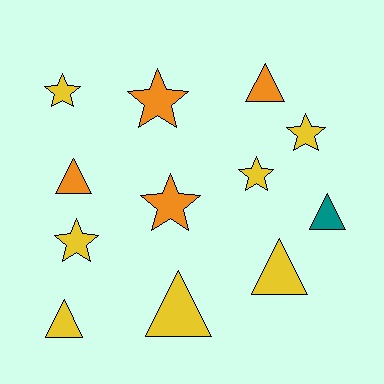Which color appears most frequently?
Yellow, with 7 objects.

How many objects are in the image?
There are 12 objects.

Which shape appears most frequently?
Star, with 6 objects.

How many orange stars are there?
There are 2 orange stars.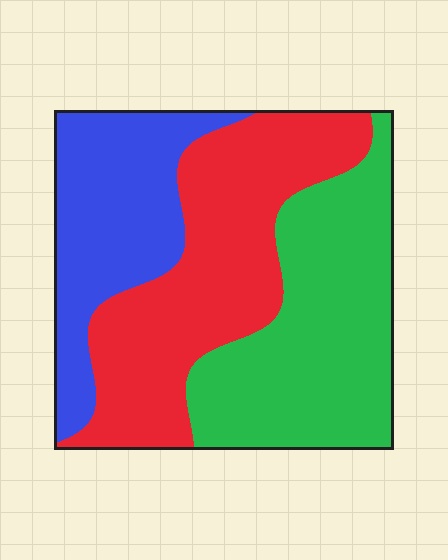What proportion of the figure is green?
Green covers about 35% of the figure.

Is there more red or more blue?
Red.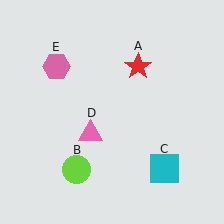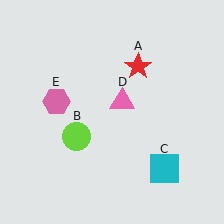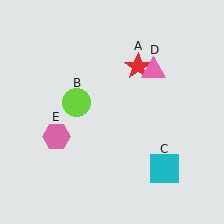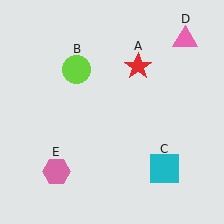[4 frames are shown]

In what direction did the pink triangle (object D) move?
The pink triangle (object D) moved up and to the right.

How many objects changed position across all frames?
3 objects changed position: lime circle (object B), pink triangle (object D), pink hexagon (object E).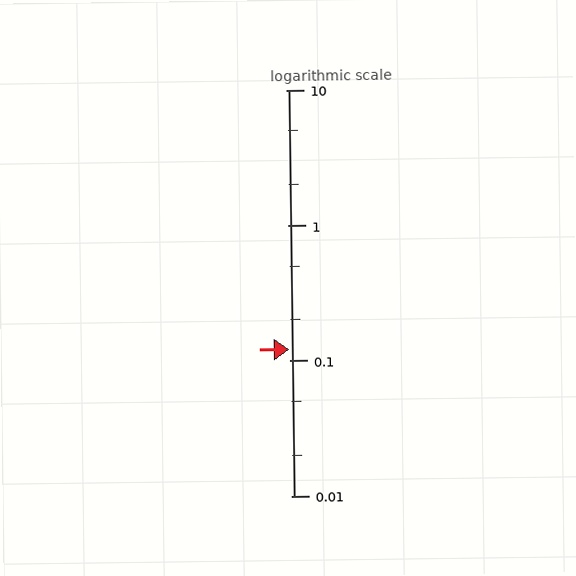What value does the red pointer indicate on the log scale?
The pointer indicates approximately 0.12.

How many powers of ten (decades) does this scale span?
The scale spans 3 decades, from 0.01 to 10.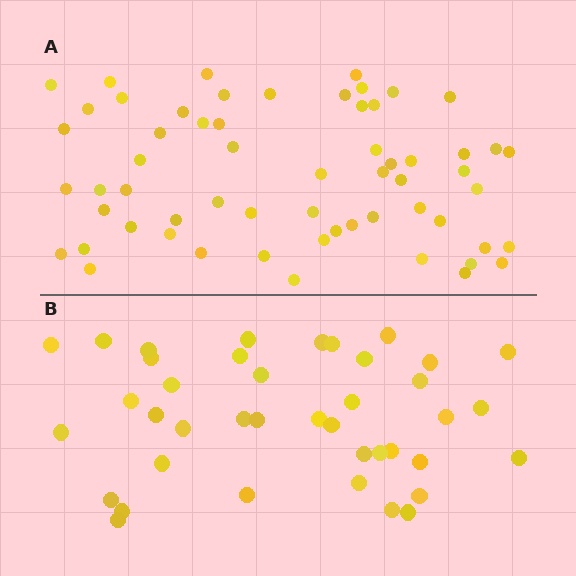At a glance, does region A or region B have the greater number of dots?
Region A (the top region) has more dots.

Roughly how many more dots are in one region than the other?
Region A has approximately 20 more dots than region B.